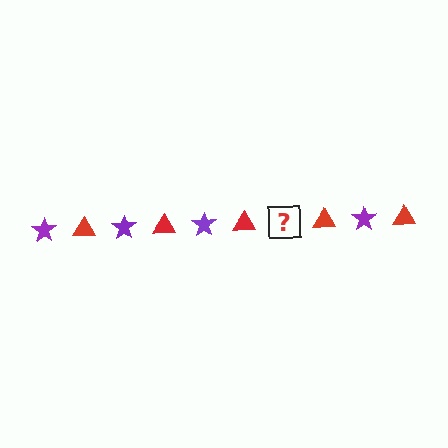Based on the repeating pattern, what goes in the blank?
The blank should be a purple star.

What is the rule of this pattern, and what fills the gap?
The rule is that the pattern alternates between purple star and red triangle. The gap should be filled with a purple star.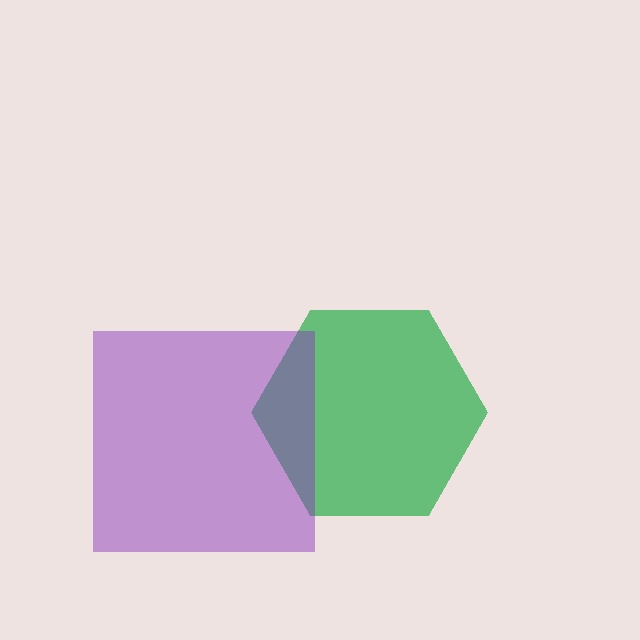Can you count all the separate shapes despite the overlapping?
Yes, there are 2 separate shapes.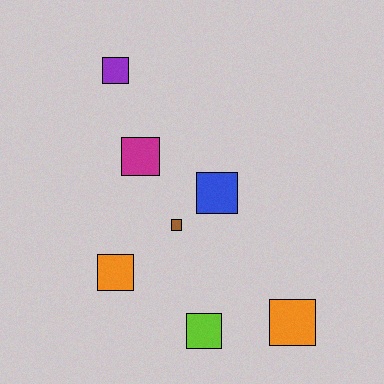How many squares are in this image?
There are 7 squares.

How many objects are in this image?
There are 7 objects.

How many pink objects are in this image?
There are no pink objects.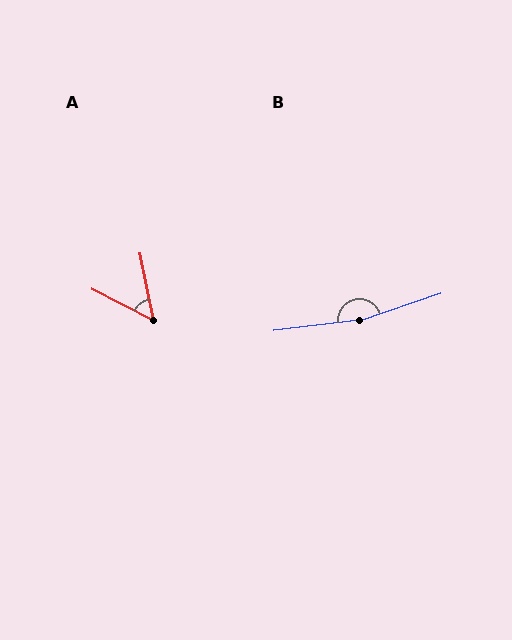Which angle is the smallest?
A, at approximately 52 degrees.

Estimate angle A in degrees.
Approximately 52 degrees.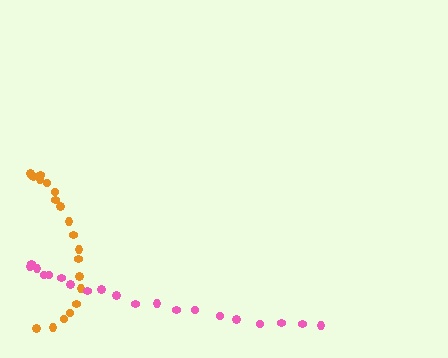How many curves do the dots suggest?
There are 2 distinct paths.